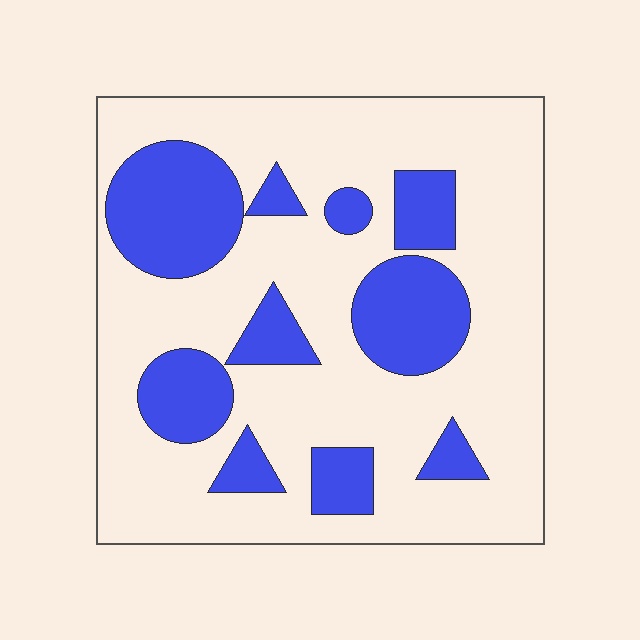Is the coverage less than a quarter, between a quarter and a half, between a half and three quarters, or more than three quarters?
Between a quarter and a half.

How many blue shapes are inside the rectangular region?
10.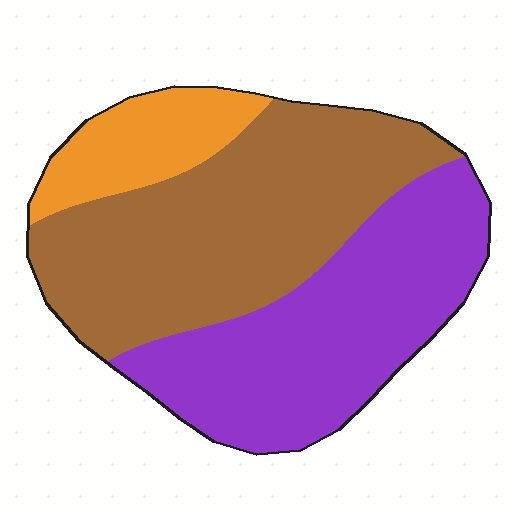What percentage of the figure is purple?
Purple covers 40% of the figure.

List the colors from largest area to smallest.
From largest to smallest: brown, purple, orange.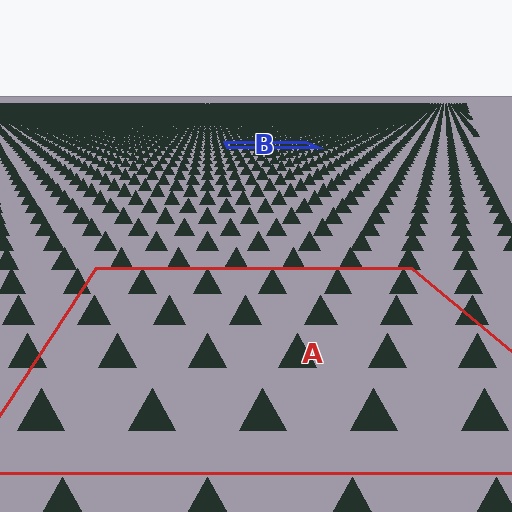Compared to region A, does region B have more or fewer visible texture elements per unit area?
Region B has more texture elements per unit area — they are packed more densely because it is farther away.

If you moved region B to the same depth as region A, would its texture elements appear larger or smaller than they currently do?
They would appear larger. At a closer depth, the same texture elements are projected at a bigger on-screen size.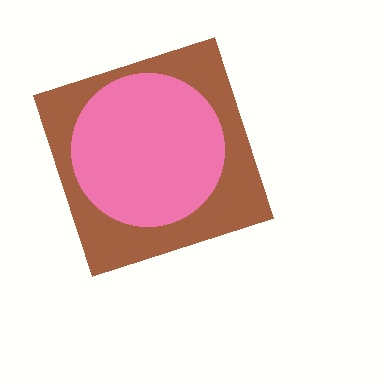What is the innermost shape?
The pink circle.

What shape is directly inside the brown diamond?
The pink circle.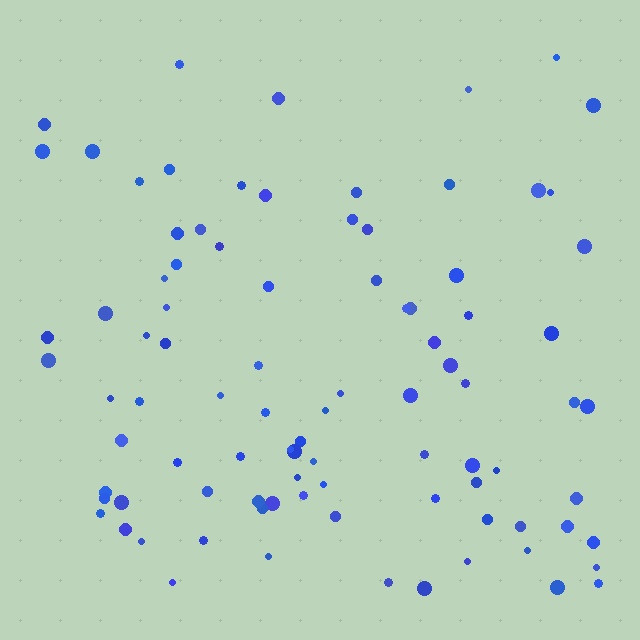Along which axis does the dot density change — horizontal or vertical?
Vertical.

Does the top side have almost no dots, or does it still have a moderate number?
Still a moderate number, just noticeably fewer than the bottom.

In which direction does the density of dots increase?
From top to bottom, with the bottom side densest.